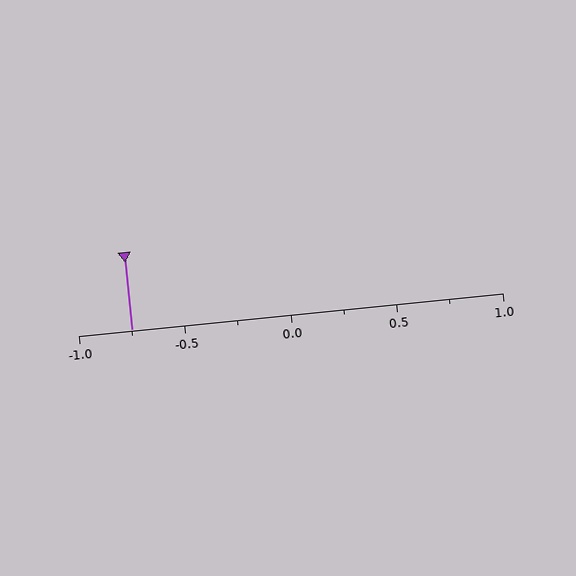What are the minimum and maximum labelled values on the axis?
The axis runs from -1.0 to 1.0.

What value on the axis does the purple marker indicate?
The marker indicates approximately -0.75.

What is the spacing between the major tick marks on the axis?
The major ticks are spaced 0.5 apart.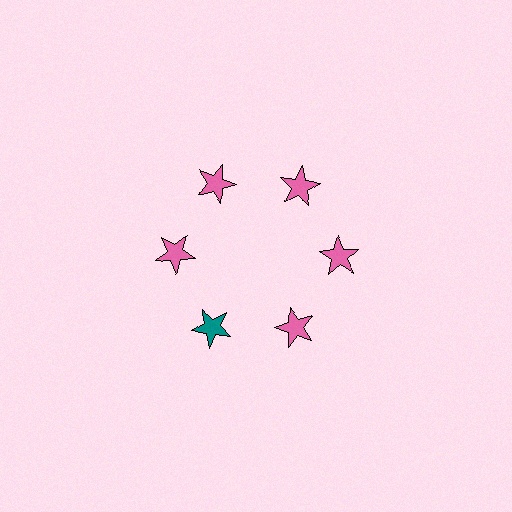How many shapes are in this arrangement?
There are 6 shapes arranged in a ring pattern.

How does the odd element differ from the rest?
It has a different color: teal instead of pink.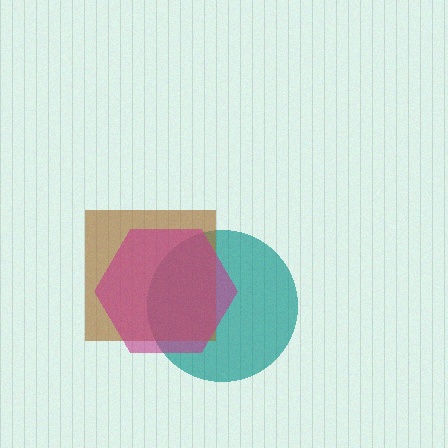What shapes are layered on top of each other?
The layered shapes are: a teal circle, a brown square, a magenta hexagon.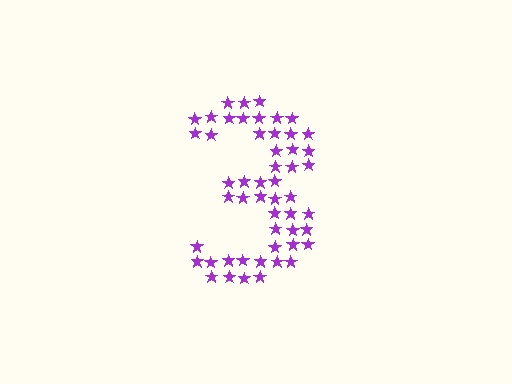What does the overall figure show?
The overall figure shows the digit 3.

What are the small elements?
The small elements are stars.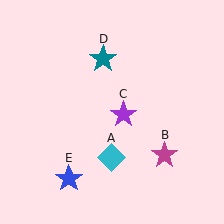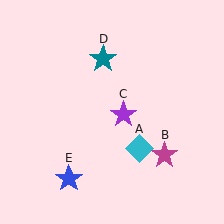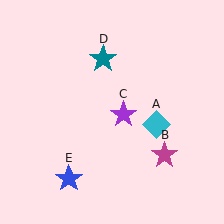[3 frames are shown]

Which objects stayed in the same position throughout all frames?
Magenta star (object B) and purple star (object C) and teal star (object D) and blue star (object E) remained stationary.